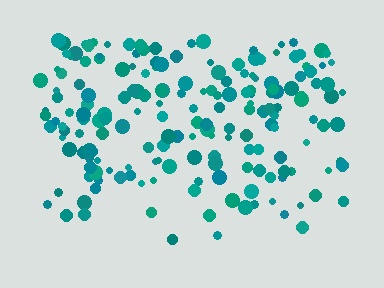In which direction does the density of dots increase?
From bottom to top, with the top side densest.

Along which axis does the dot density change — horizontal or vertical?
Vertical.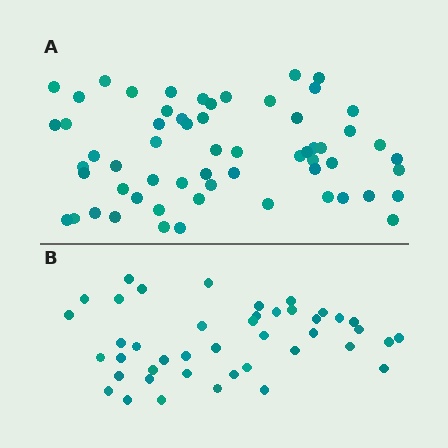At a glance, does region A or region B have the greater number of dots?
Region A (the top region) has more dots.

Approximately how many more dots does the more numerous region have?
Region A has approximately 15 more dots than region B.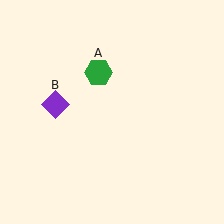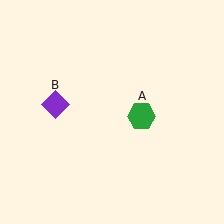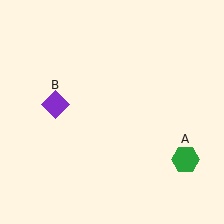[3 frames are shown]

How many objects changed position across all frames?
1 object changed position: green hexagon (object A).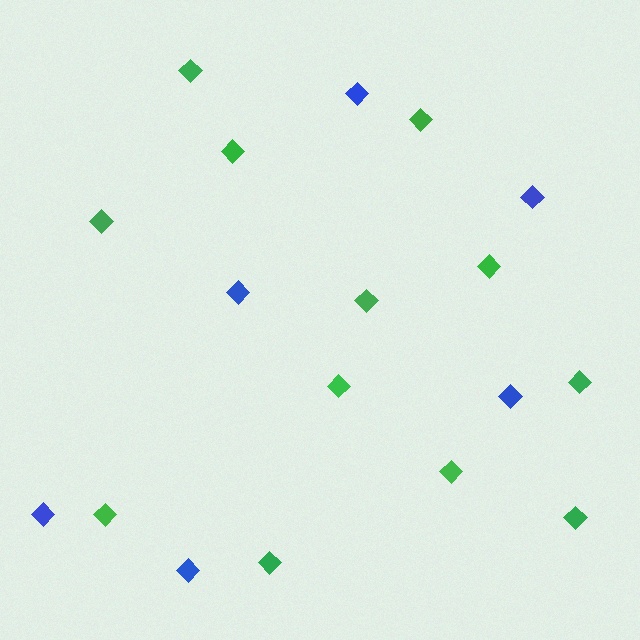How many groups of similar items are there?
There are 2 groups: one group of green diamonds (12) and one group of blue diamonds (6).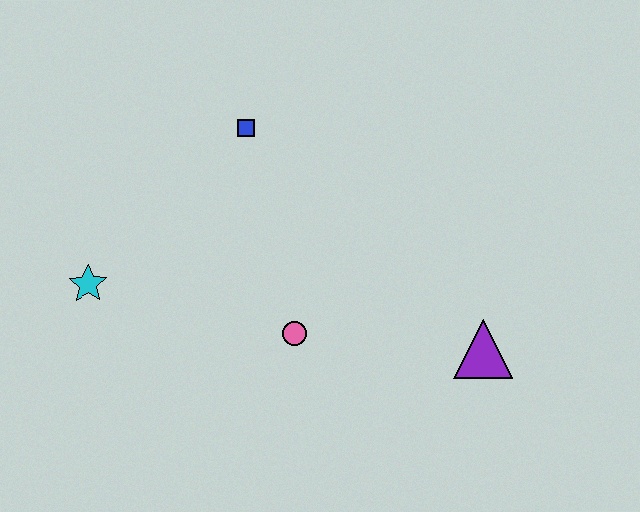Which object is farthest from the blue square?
The purple triangle is farthest from the blue square.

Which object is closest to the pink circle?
The purple triangle is closest to the pink circle.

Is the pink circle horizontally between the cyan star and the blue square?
No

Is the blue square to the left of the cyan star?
No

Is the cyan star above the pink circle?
Yes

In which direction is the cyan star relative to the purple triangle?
The cyan star is to the left of the purple triangle.